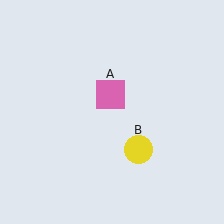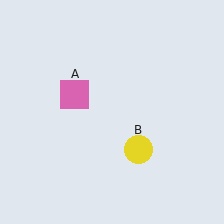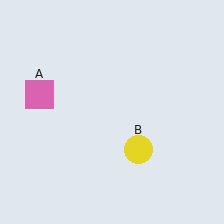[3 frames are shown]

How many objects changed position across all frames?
1 object changed position: pink square (object A).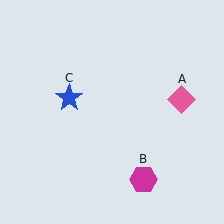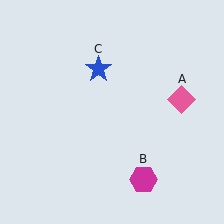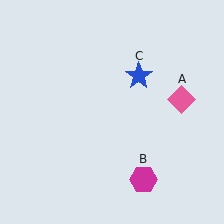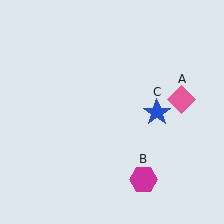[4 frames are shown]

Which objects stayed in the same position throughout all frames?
Pink diamond (object A) and magenta hexagon (object B) remained stationary.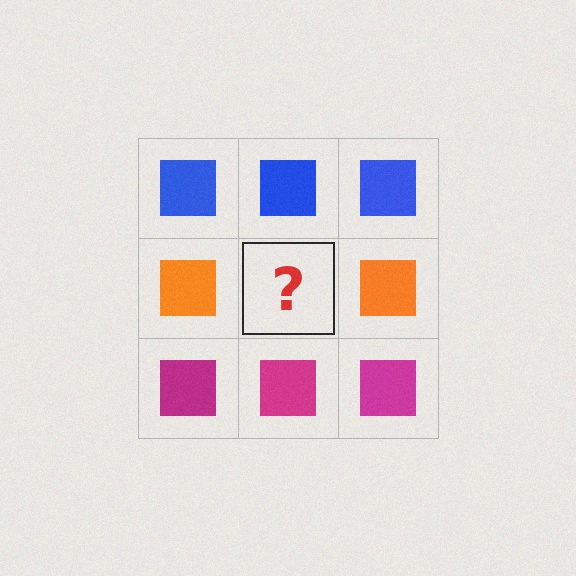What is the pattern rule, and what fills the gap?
The rule is that each row has a consistent color. The gap should be filled with an orange square.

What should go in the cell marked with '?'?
The missing cell should contain an orange square.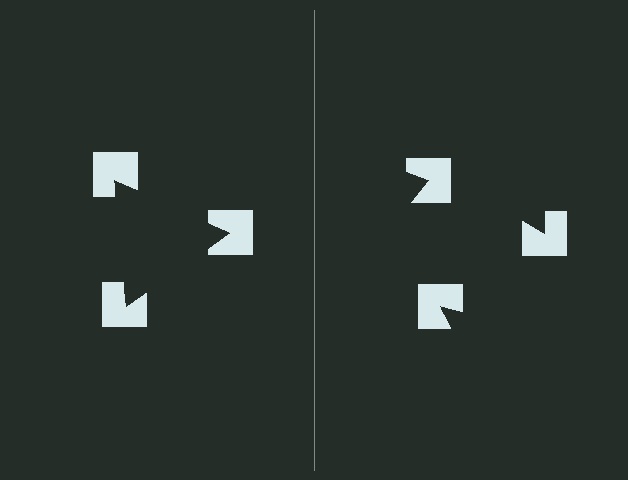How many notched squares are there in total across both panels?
6 — 3 on each side.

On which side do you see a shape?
An illusory triangle appears on the left side. On the right side the wedge cuts are rotated, so no coherent shape forms.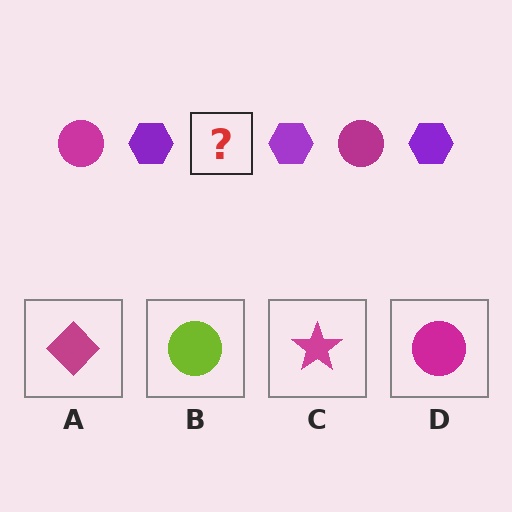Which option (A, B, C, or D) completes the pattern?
D.